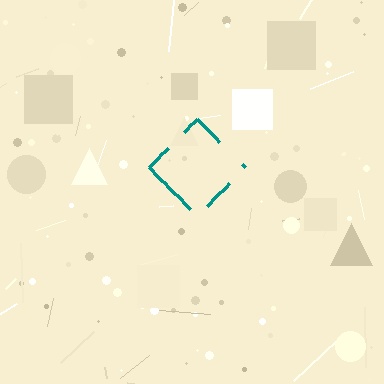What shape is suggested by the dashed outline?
The dashed outline suggests a diamond.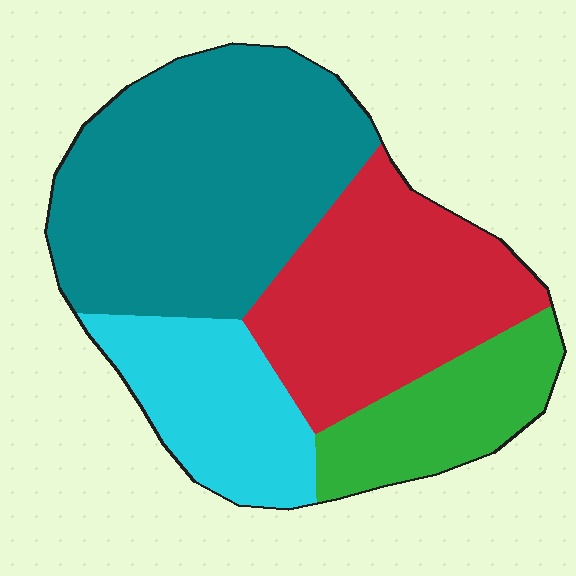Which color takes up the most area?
Teal, at roughly 40%.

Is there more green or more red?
Red.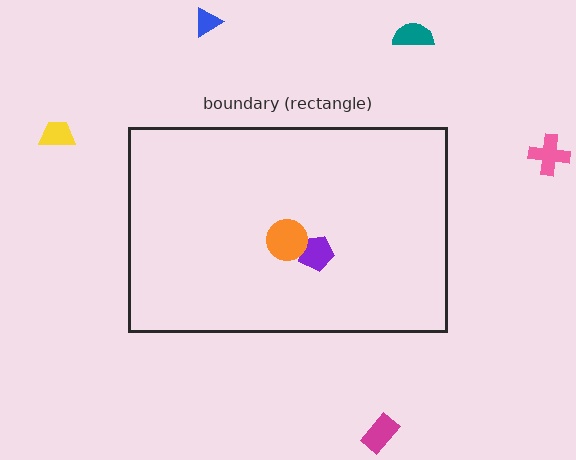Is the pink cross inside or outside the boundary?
Outside.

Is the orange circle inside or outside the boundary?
Inside.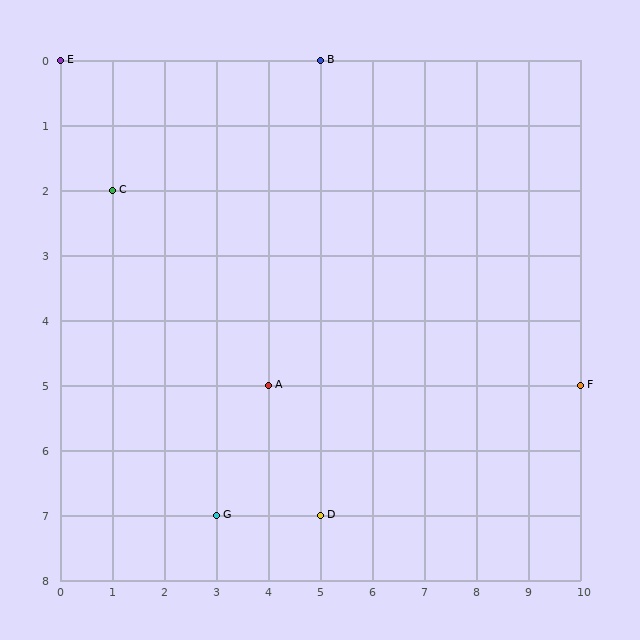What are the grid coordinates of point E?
Point E is at grid coordinates (0, 0).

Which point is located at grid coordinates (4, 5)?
Point A is at (4, 5).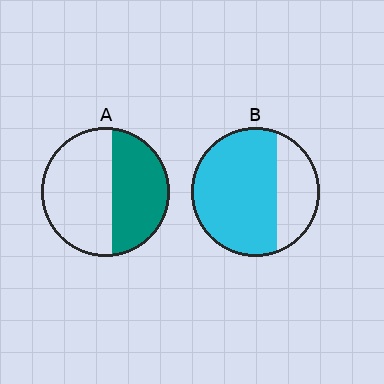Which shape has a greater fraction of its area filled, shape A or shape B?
Shape B.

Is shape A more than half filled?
No.